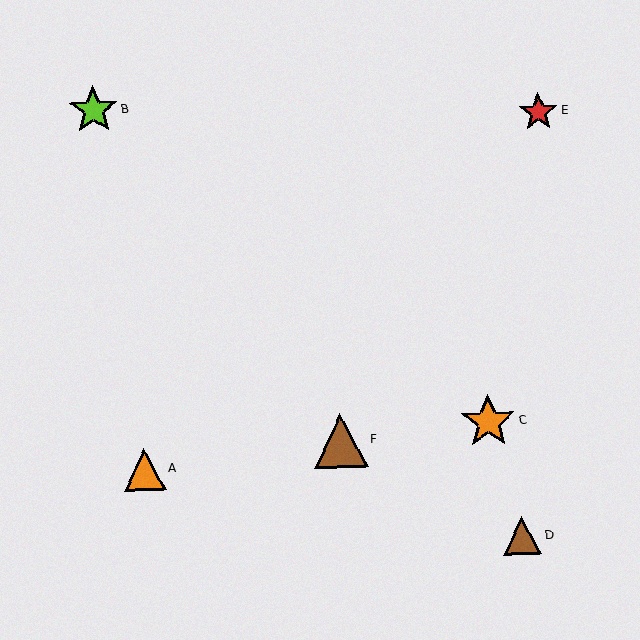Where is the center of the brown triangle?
The center of the brown triangle is at (341, 441).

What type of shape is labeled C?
Shape C is an orange star.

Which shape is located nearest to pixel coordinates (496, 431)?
The orange star (labeled C) at (488, 422) is nearest to that location.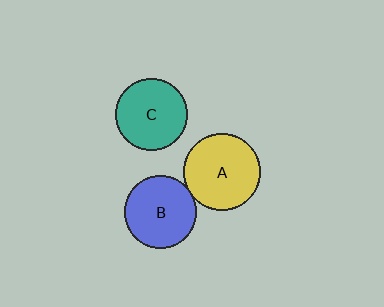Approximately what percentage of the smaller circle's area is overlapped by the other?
Approximately 5%.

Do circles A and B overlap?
Yes.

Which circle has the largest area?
Circle A (yellow).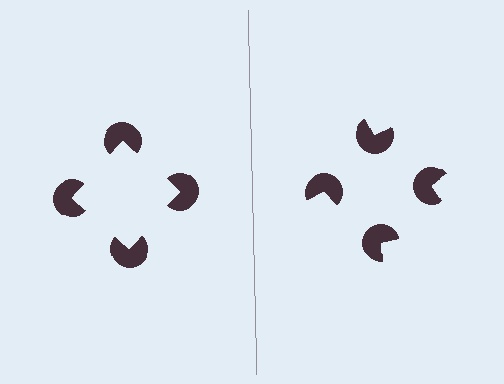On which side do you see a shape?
An illusory square appears on the left side. On the right side the wedge cuts are rotated, so no coherent shape forms.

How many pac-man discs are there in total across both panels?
8 — 4 on each side.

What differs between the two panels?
The pac-man discs are positioned identically on both sides; only the wedge orientations differ. On the left they align to a square; on the right they are misaligned.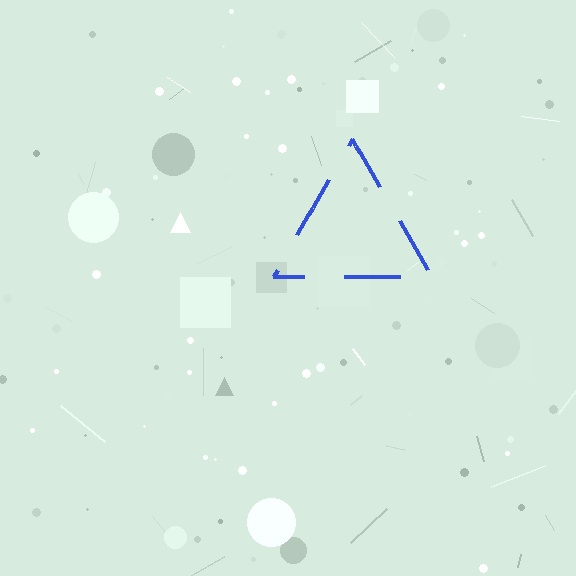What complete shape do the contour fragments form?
The contour fragments form a triangle.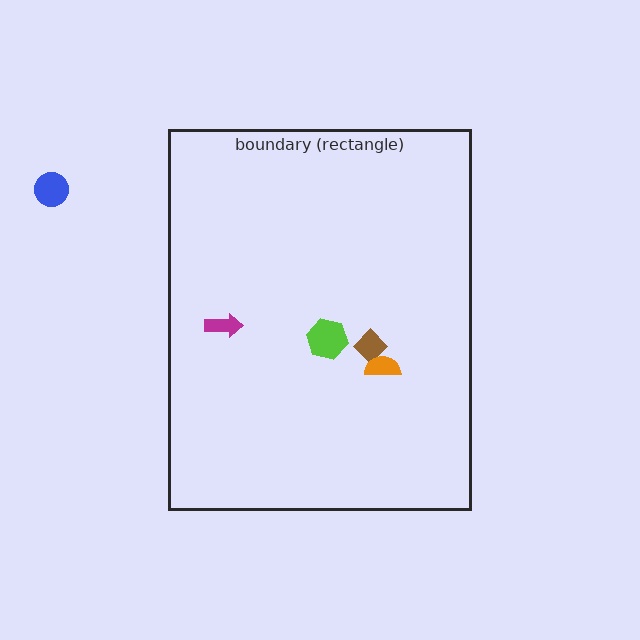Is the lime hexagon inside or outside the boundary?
Inside.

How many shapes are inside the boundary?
4 inside, 1 outside.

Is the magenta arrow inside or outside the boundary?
Inside.